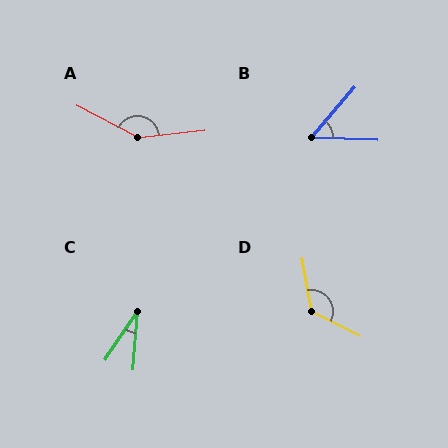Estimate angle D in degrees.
Approximately 126 degrees.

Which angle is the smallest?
C, at approximately 30 degrees.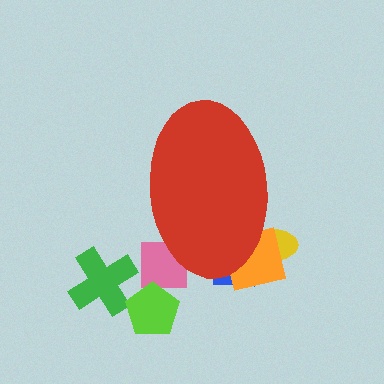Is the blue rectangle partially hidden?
Yes, the blue rectangle is partially hidden behind the red ellipse.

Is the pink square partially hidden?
Yes, the pink square is partially hidden behind the red ellipse.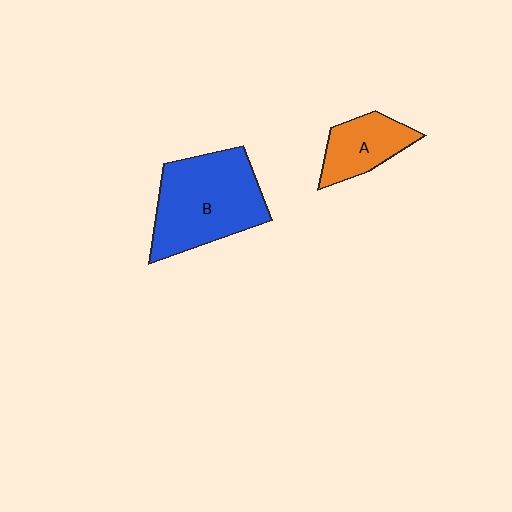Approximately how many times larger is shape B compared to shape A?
Approximately 2.1 times.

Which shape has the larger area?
Shape B (blue).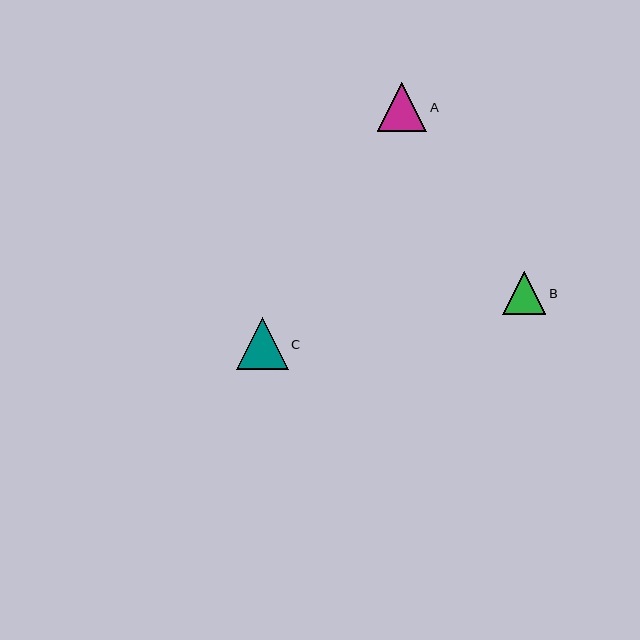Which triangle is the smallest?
Triangle B is the smallest with a size of approximately 43 pixels.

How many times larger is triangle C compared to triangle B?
Triangle C is approximately 1.2 times the size of triangle B.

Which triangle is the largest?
Triangle C is the largest with a size of approximately 52 pixels.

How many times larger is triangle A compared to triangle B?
Triangle A is approximately 1.1 times the size of triangle B.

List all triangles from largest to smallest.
From largest to smallest: C, A, B.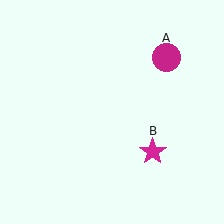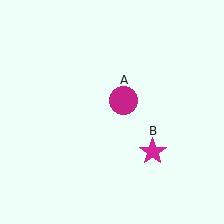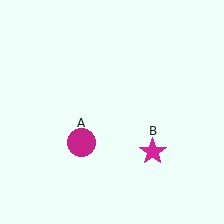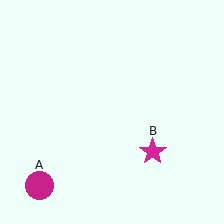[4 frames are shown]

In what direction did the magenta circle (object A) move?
The magenta circle (object A) moved down and to the left.